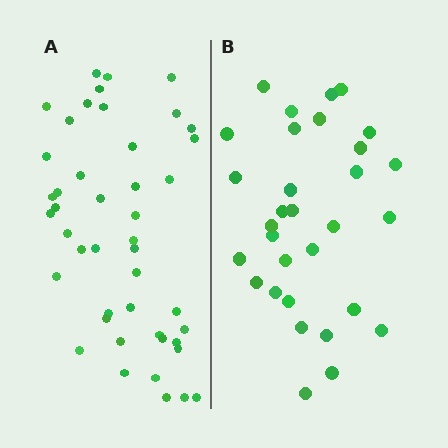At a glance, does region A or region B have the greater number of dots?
Region A (the left region) has more dots.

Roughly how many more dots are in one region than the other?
Region A has approximately 15 more dots than region B.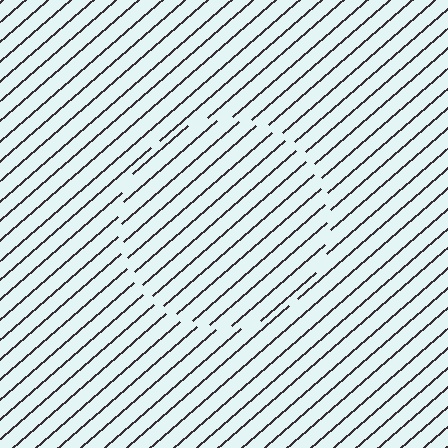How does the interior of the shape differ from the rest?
The interior of the shape contains the same grating, shifted by half a period — the contour is defined by the phase discontinuity where line-ends from the inner and outer gratings abut.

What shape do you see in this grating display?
An illusory circle. The interior of the shape contains the same grating, shifted by half a period — the contour is defined by the phase discontinuity where line-ends from the inner and outer gratings abut.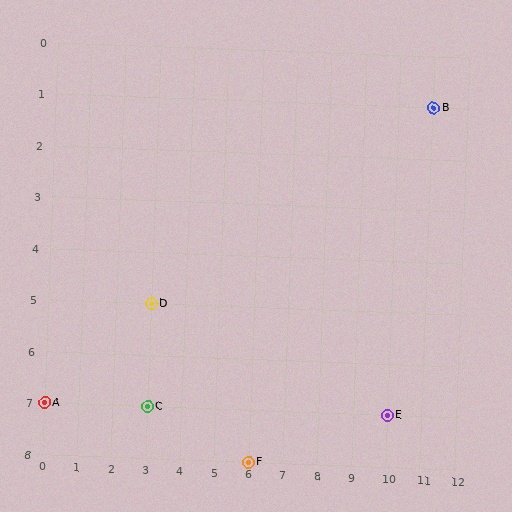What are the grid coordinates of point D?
Point D is at grid coordinates (3, 5).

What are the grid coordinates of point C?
Point C is at grid coordinates (3, 7).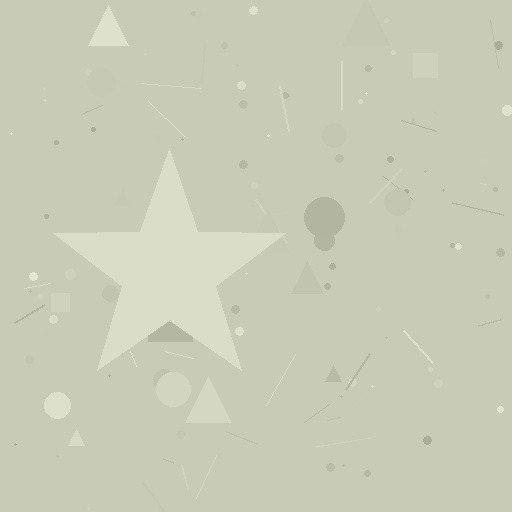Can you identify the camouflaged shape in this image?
The camouflaged shape is a star.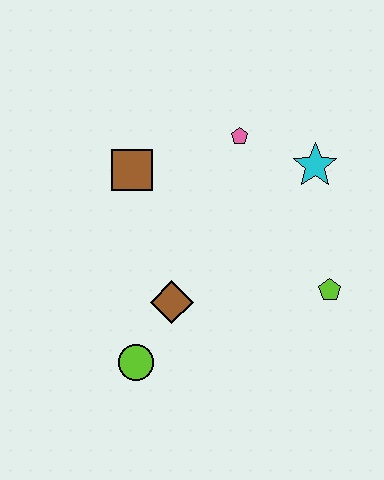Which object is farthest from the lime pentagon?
The brown square is farthest from the lime pentagon.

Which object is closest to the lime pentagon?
The cyan star is closest to the lime pentagon.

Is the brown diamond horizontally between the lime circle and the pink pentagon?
Yes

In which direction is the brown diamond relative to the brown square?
The brown diamond is below the brown square.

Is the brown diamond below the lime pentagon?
Yes